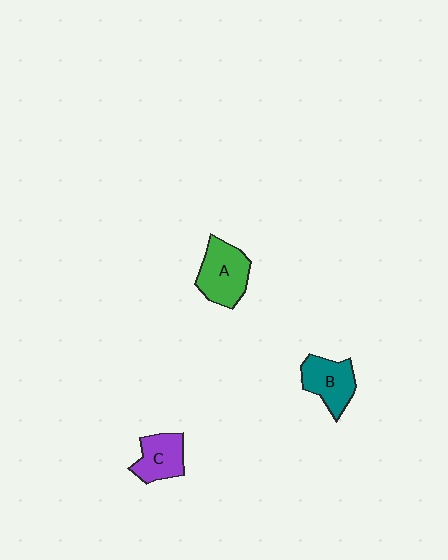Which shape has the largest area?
Shape A (green).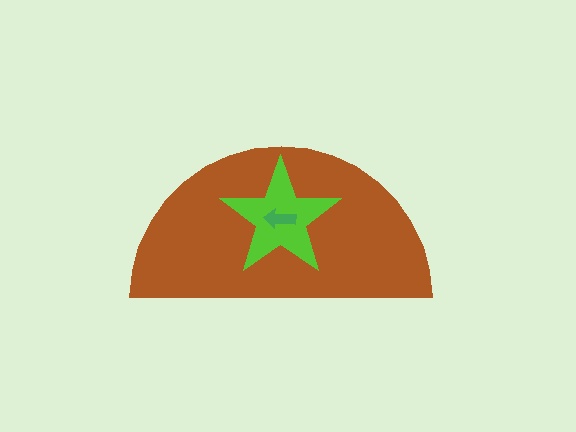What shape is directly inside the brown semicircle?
The lime star.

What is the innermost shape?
The green arrow.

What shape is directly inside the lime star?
The green arrow.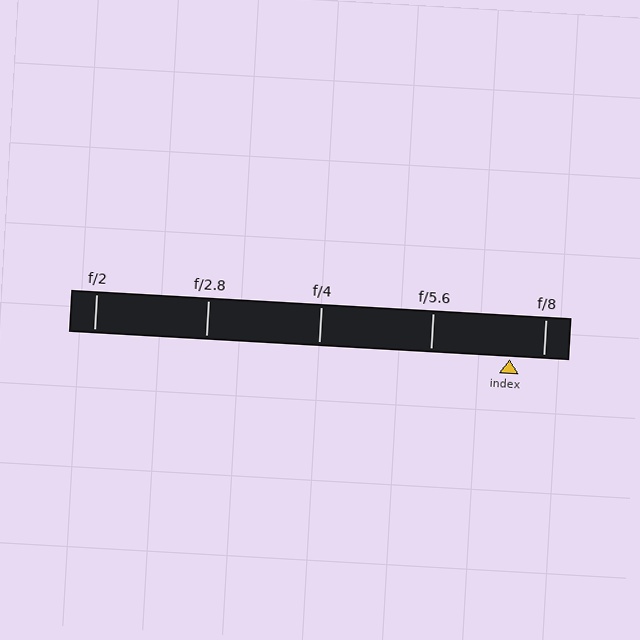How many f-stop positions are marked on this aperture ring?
There are 5 f-stop positions marked.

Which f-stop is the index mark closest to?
The index mark is closest to f/8.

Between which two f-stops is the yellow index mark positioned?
The index mark is between f/5.6 and f/8.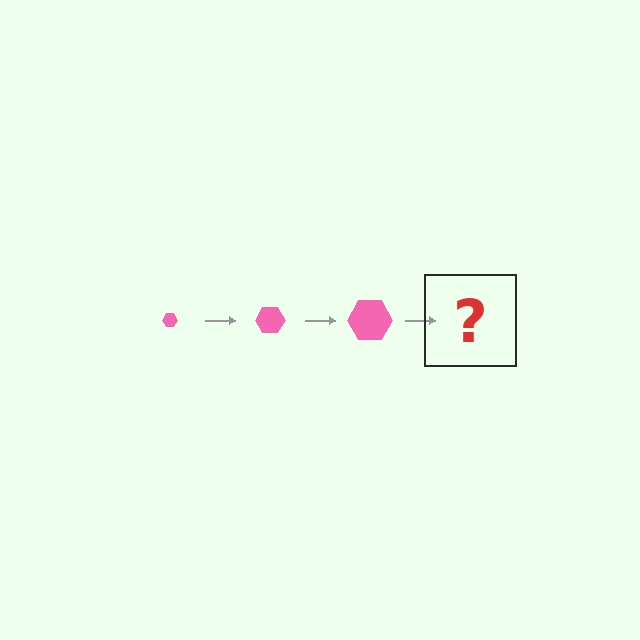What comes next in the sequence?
The next element should be a pink hexagon, larger than the previous one.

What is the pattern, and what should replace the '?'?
The pattern is that the hexagon gets progressively larger each step. The '?' should be a pink hexagon, larger than the previous one.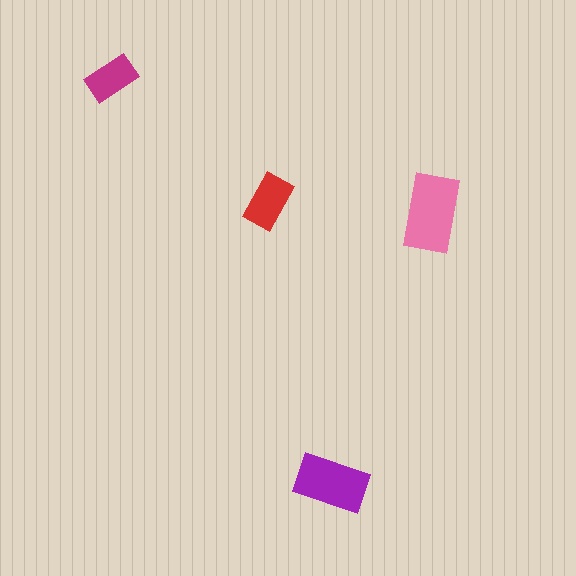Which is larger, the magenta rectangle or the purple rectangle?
The purple one.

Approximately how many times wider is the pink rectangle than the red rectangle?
About 1.5 times wider.